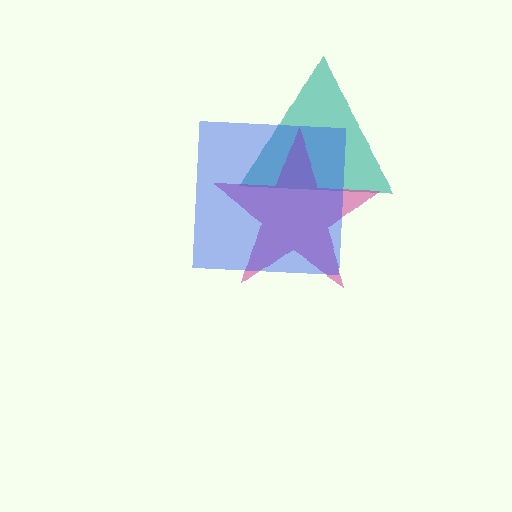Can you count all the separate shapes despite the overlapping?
Yes, there are 3 separate shapes.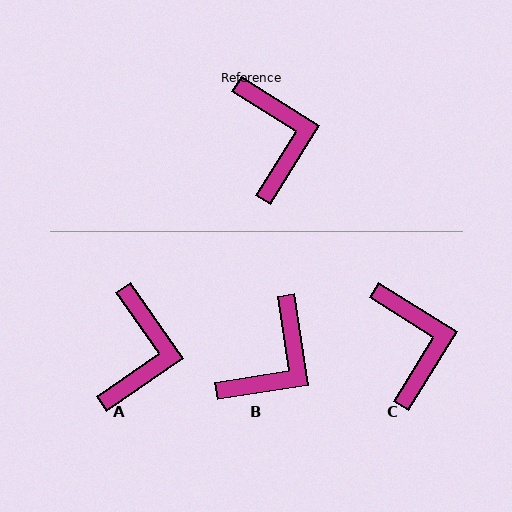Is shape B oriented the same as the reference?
No, it is off by about 49 degrees.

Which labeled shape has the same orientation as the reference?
C.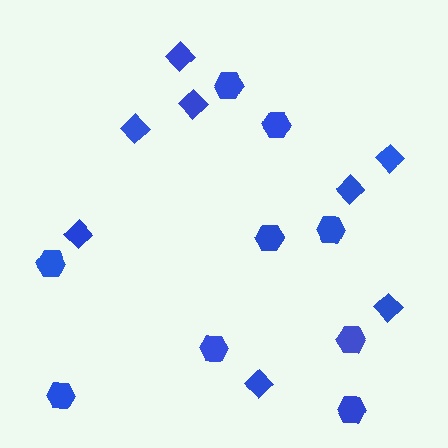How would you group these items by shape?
There are 2 groups: one group of hexagons (9) and one group of diamonds (8).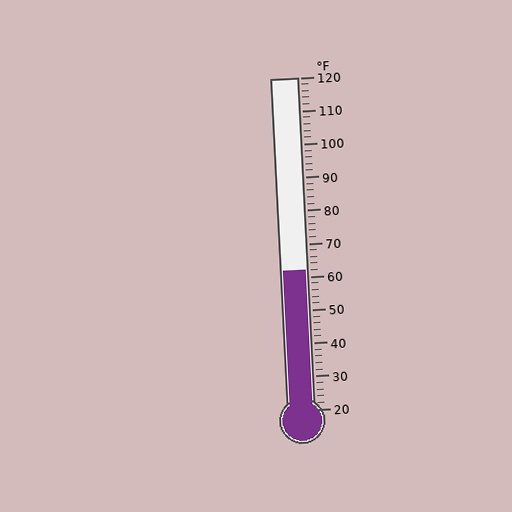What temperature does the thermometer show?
The thermometer shows approximately 62°F.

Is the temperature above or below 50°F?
The temperature is above 50°F.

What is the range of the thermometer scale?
The thermometer scale ranges from 20°F to 120°F.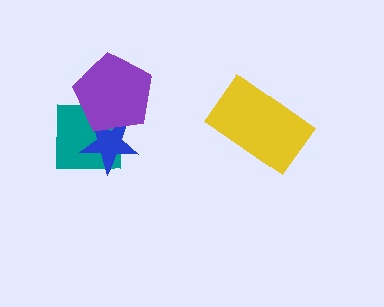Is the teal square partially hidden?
Yes, it is partially covered by another shape.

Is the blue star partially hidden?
Yes, it is partially covered by another shape.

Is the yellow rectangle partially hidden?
No, no other shape covers it.